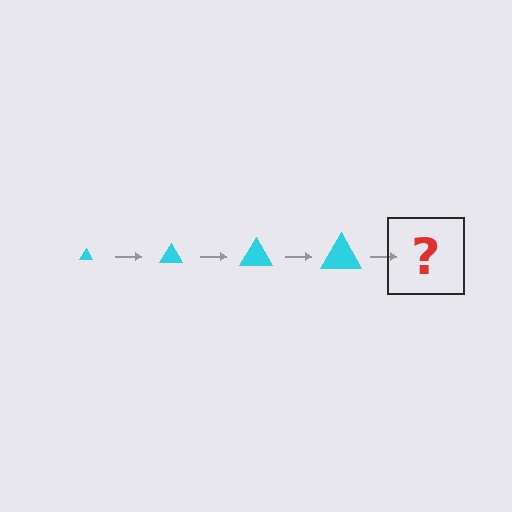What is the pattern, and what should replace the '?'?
The pattern is that the triangle gets progressively larger each step. The '?' should be a cyan triangle, larger than the previous one.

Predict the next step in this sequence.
The next step is a cyan triangle, larger than the previous one.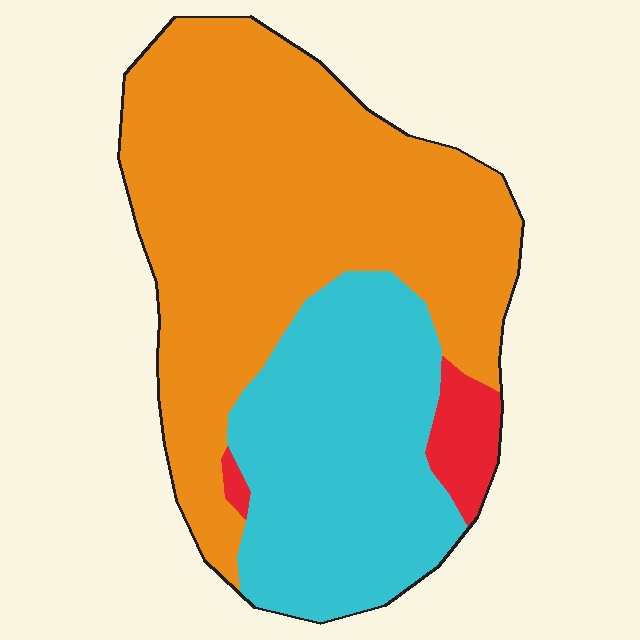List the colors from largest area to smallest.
From largest to smallest: orange, cyan, red.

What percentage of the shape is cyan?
Cyan takes up about one third (1/3) of the shape.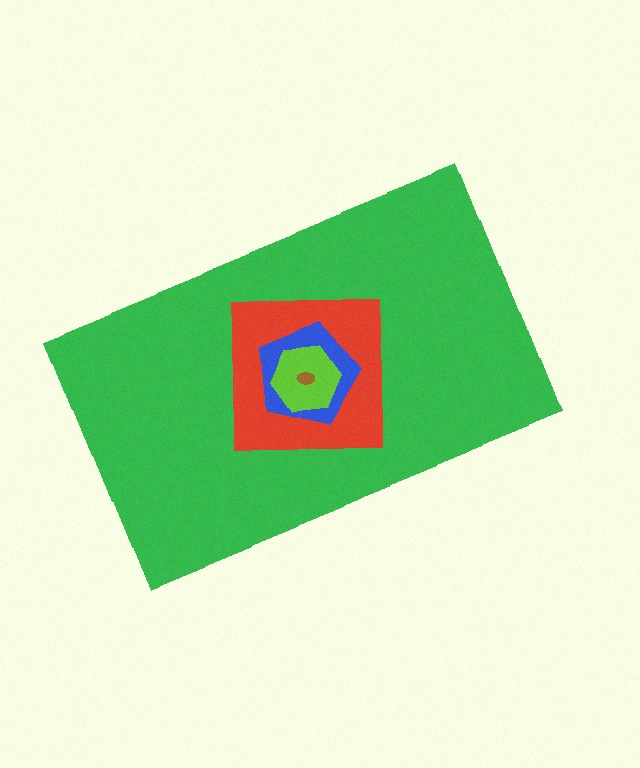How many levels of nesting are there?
5.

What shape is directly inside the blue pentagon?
The lime hexagon.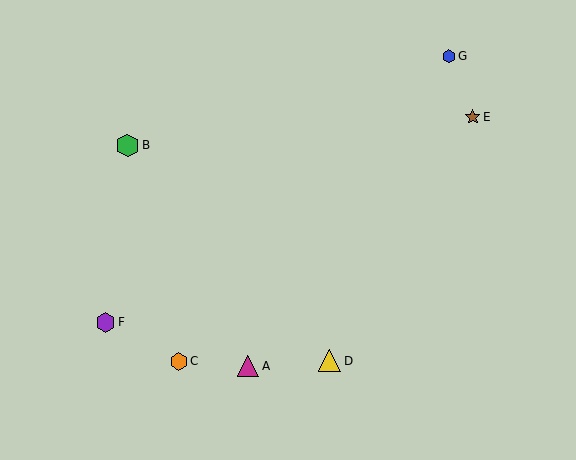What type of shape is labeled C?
Shape C is an orange hexagon.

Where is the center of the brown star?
The center of the brown star is at (473, 117).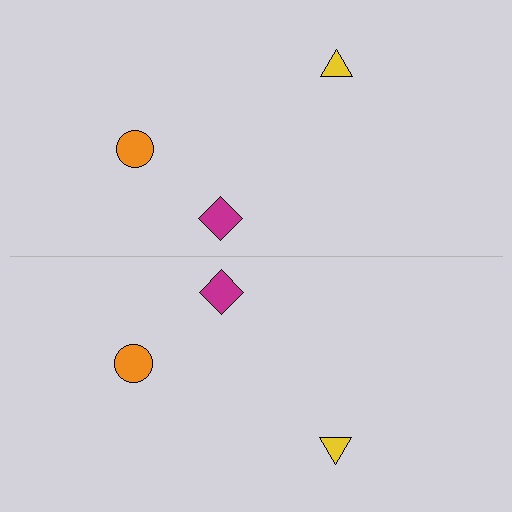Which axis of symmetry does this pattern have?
The pattern has a horizontal axis of symmetry running through the center of the image.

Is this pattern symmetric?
Yes, this pattern has bilateral (reflection) symmetry.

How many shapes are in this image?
There are 6 shapes in this image.